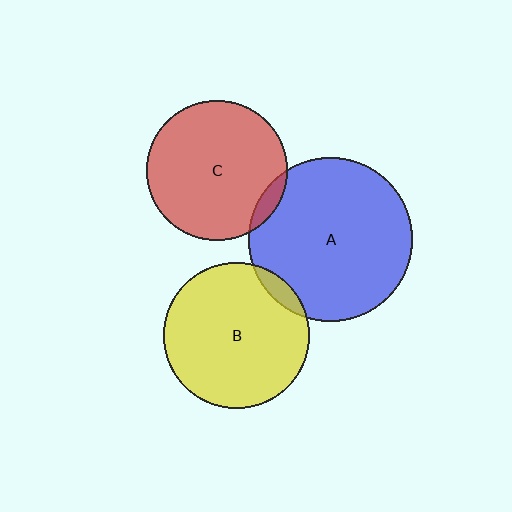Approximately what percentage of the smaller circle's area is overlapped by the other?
Approximately 5%.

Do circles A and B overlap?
Yes.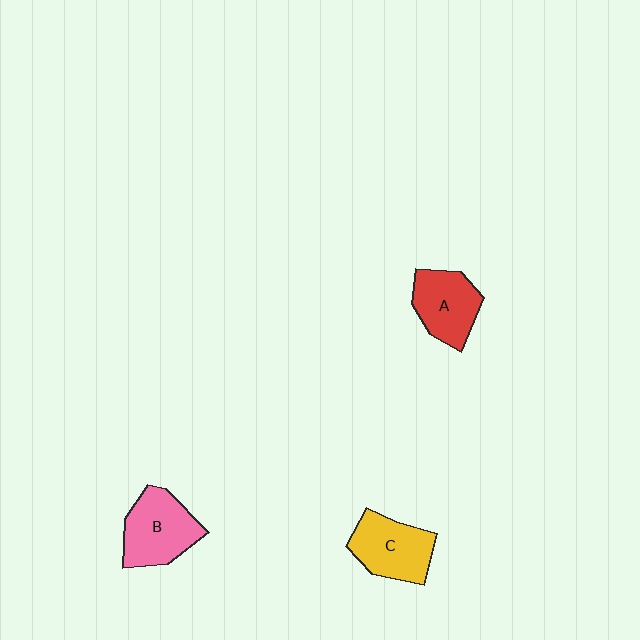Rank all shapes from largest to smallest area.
From largest to smallest: B (pink), C (yellow), A (red).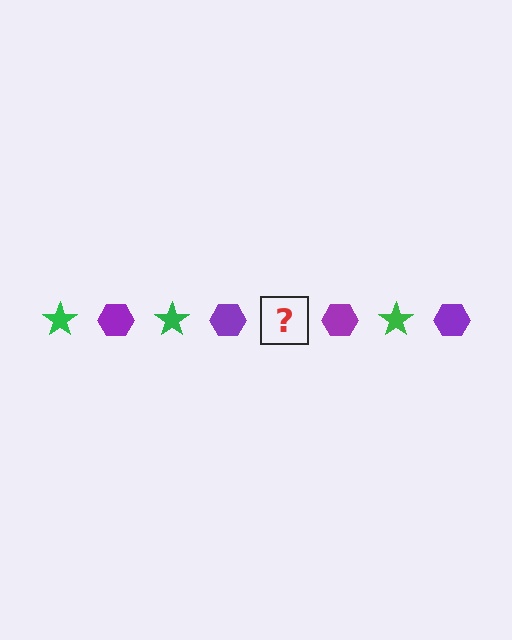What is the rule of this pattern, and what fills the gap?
The rule is that the pattern alternates between green star and purple hexagon. The gap should be filled with a green star.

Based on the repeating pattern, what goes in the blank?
The blank should be a green star.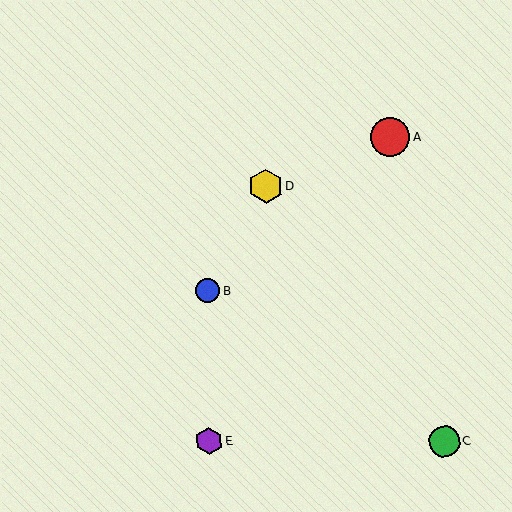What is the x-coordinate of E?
Object E is at x≈209.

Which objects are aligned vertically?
Objects B, E are aligned vertically.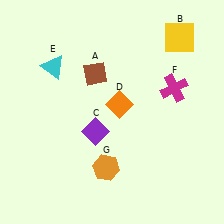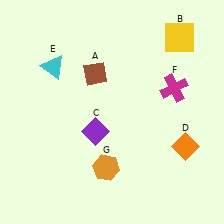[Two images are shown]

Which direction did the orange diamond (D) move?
The orange diamond (D) moved right.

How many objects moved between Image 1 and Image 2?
1 object moved between the two images.